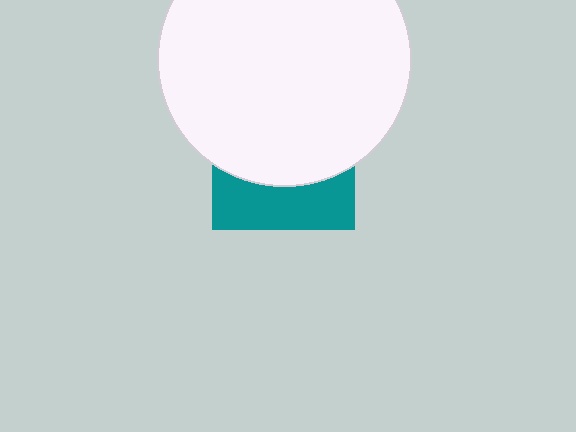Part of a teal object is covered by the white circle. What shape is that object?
It is a square.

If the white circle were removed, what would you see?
You would see the complete teal square.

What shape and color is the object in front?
The object in front is a white circle.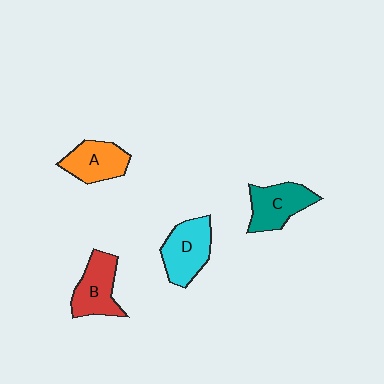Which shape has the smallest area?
Shape A (orange).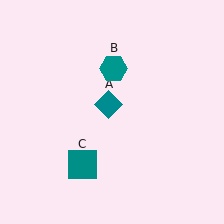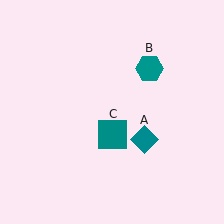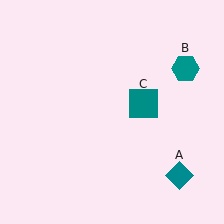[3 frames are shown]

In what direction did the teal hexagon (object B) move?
The teal hexagon (object B) moved right.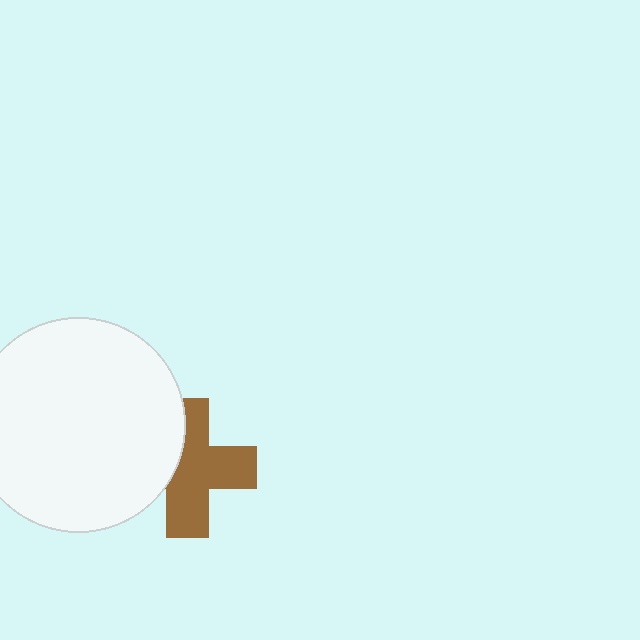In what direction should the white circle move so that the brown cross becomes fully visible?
The white circle should move left. That is the shortest direction to clear the overlap and leave the brown cross fully visible.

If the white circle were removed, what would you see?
You would see the complete brown cross.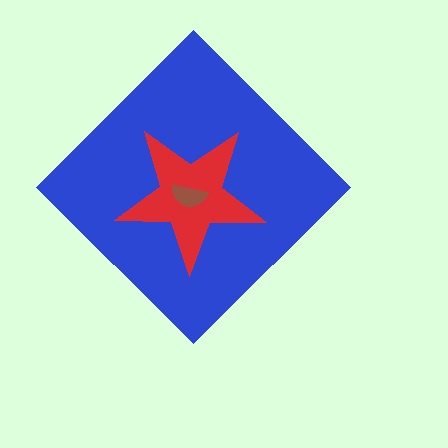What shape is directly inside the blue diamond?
The red star.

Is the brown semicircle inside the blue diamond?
Yes.